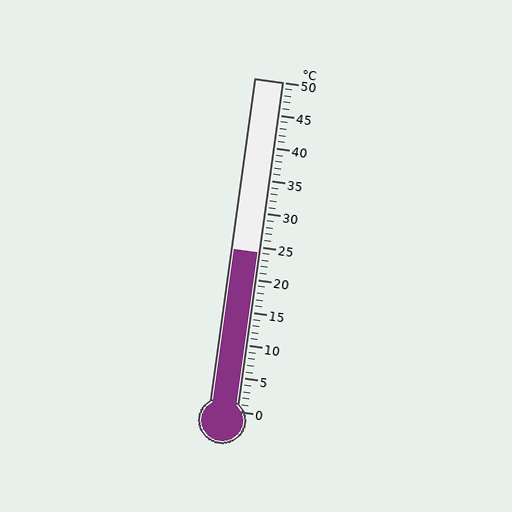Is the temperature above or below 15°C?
The temperature is above 15°C.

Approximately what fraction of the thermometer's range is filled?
The thermometer is filled to approximately 50% of its range.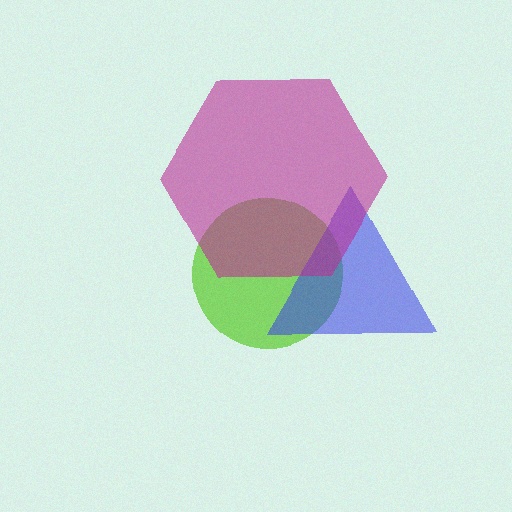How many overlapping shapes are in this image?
There are 3 overlapping shapes in the image.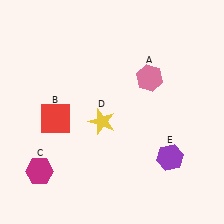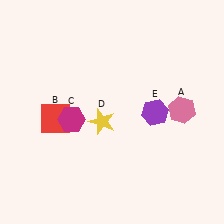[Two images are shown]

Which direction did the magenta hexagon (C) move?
The magenta hexagon (C) moved up.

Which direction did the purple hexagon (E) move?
The purple hexagon (E) moved up.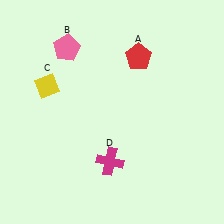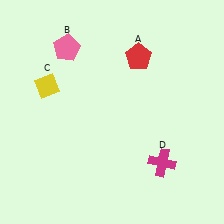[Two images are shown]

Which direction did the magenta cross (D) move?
The magenta cross (D) moved right.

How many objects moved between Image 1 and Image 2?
1 object moved between the two images.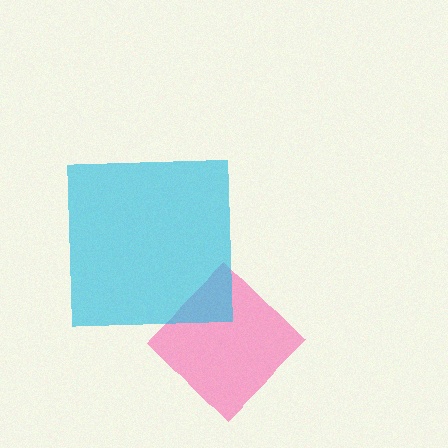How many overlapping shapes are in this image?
There are 2 overlapping shapes in the image.